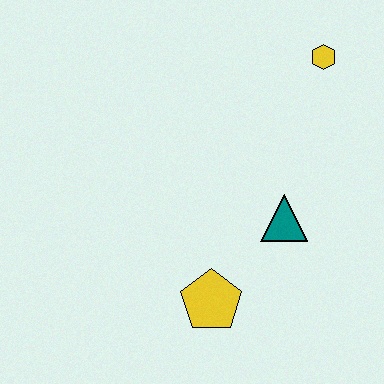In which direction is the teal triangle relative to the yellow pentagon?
The teal triangle is above the yellow pentagon.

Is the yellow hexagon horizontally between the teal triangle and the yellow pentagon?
No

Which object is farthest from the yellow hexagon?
The yellow pentagon is farthest from the yellow hexagon.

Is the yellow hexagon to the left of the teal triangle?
No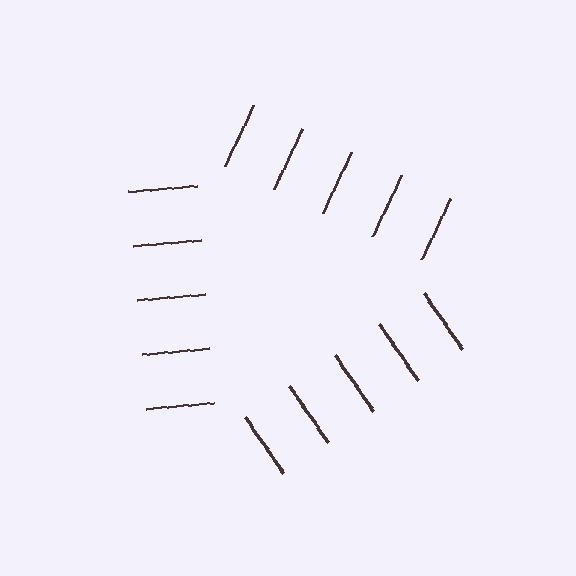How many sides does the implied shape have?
3 sides — the line-ends trace a triangle.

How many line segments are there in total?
15 — 5 along each of the 3 edges.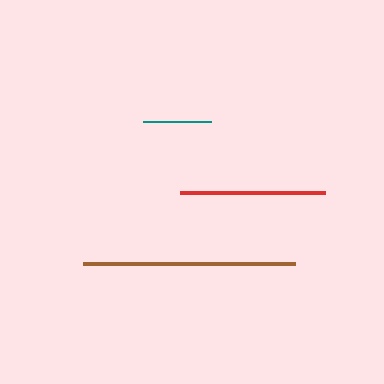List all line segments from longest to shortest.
From longest to shortest: brown, red, teal.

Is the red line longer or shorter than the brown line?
The brown line is longer than the red line.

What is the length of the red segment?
The red segment is approximately 145 pixels long.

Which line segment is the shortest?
The teal line is the shortest at approximately 68 pixels.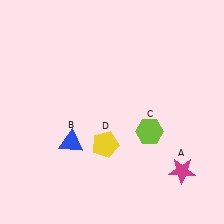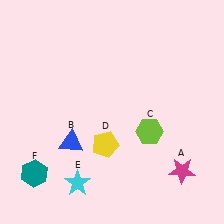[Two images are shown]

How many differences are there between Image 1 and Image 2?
There are 2 differences between the two images.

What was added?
A cyan star (E), a teal hexagon (F) were added in Image 2.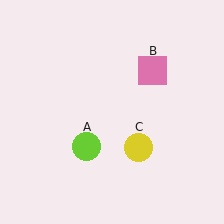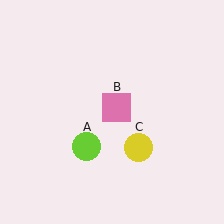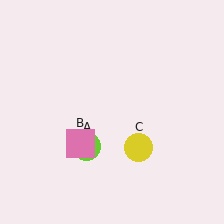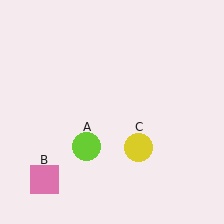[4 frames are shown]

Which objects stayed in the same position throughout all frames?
Lime circle (object A) and yellow circle (object C) remained stationary.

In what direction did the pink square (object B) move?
The pink square (object B) moved down and to the left.